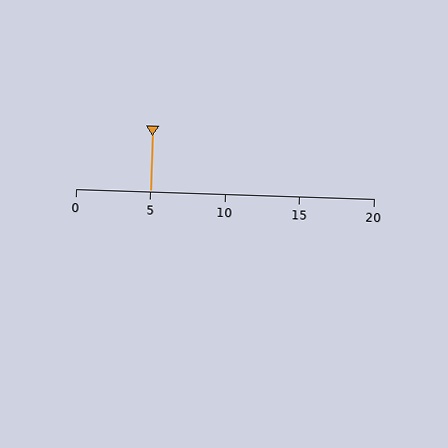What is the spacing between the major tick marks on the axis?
The major ticks are spaced 5 apart.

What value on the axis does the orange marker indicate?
The marker indicates approximately 5.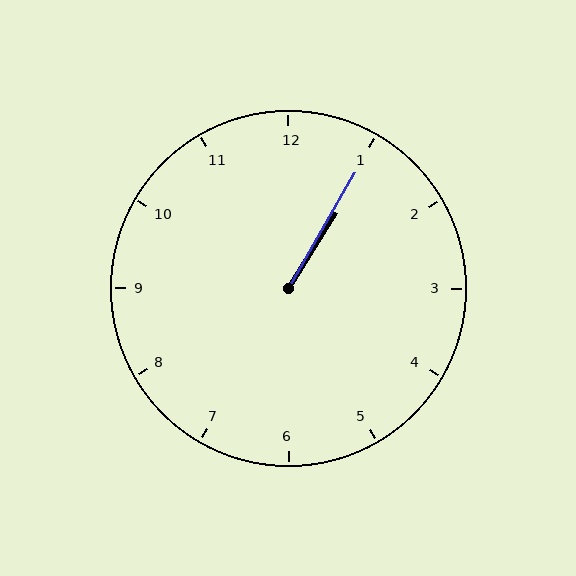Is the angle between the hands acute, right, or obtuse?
It is acute.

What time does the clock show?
1:05.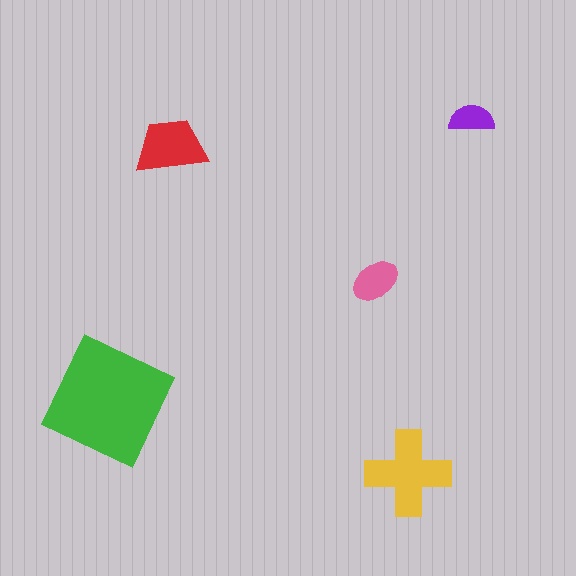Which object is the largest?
The green square.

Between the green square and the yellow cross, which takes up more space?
The green square.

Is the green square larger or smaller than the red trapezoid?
Larger.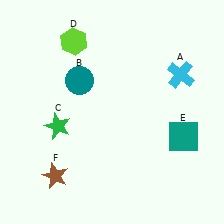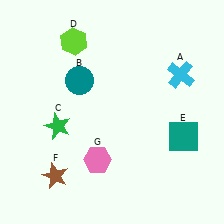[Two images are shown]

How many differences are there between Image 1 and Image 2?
There is 1 difference between the two images.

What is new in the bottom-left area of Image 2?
A pink hexagon (G) was added in the bottom-left area of Image 2.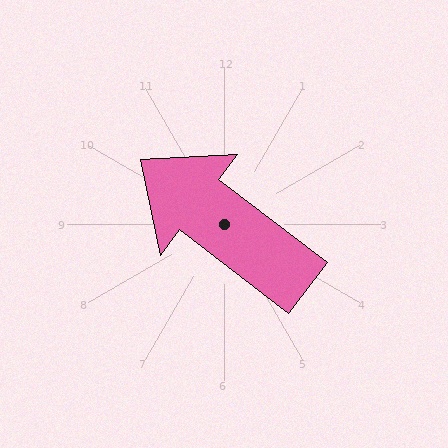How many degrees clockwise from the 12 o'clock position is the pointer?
Approximately 307 degrees.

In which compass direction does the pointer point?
Northwest.